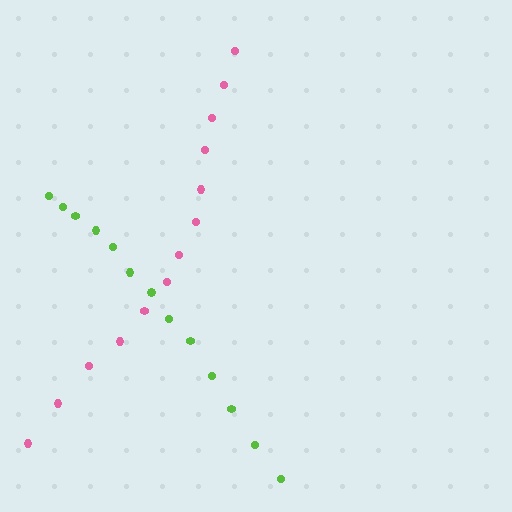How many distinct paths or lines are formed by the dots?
There are 2 distinct paths.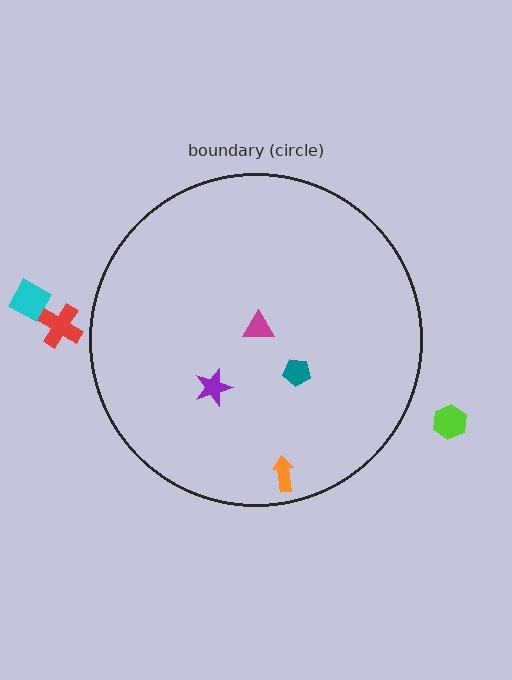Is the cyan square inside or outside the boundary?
Outside.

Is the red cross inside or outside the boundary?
Outside.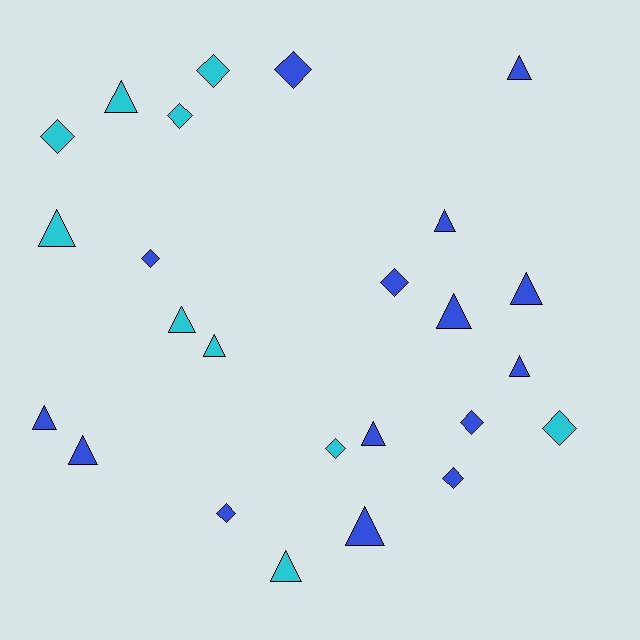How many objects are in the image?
There are 25 objects.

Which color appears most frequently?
Blue, with 15 objects.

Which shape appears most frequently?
Triangle, with 14 objects.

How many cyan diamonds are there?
There are 5 cyan diamonds.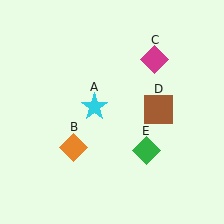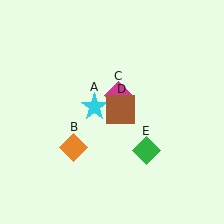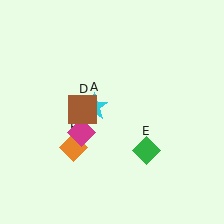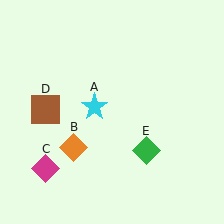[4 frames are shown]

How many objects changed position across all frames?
2 objects changed position: magenta diamond (object C), brown square (object D).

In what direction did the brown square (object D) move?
The brown square (object D) moved left.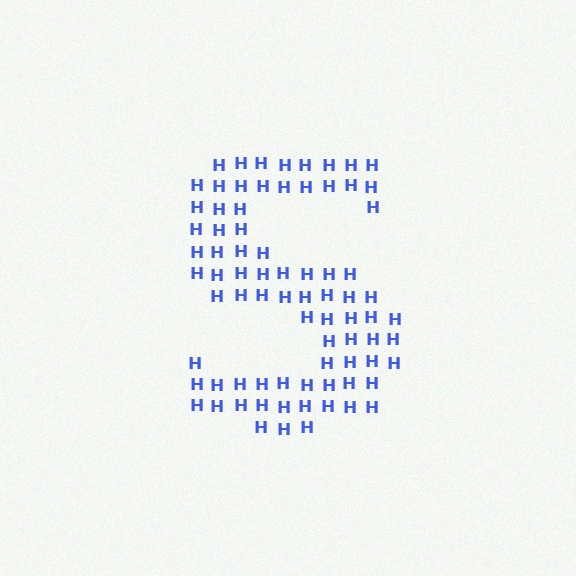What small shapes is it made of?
It is made of small letter H's.